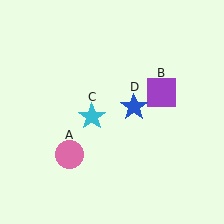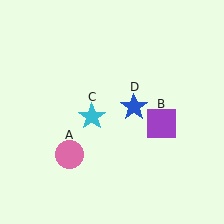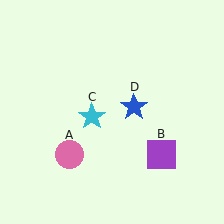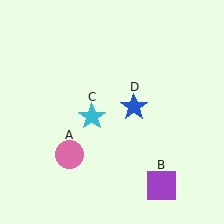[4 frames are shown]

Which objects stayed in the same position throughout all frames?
Pink circle (object A) and cyan star (object C) and blue star (object D) remained stationary.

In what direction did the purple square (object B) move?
The purple square (object B) moved down.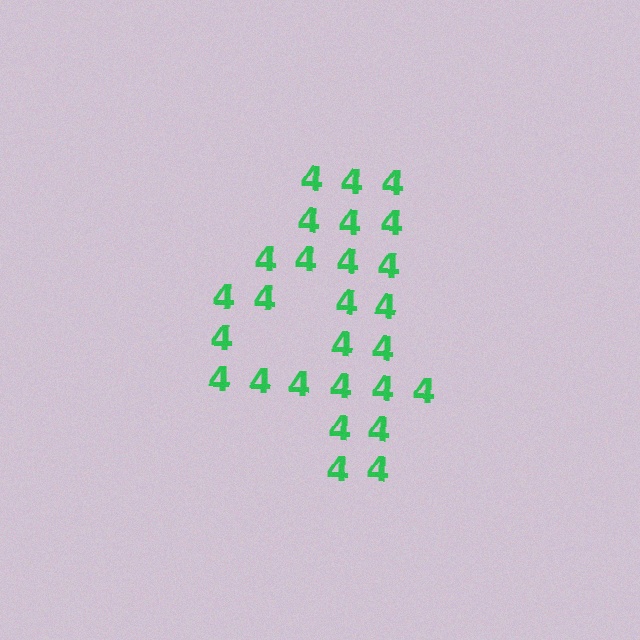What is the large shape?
The large shape is the digit 4.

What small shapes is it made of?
It is made of small digit 4's.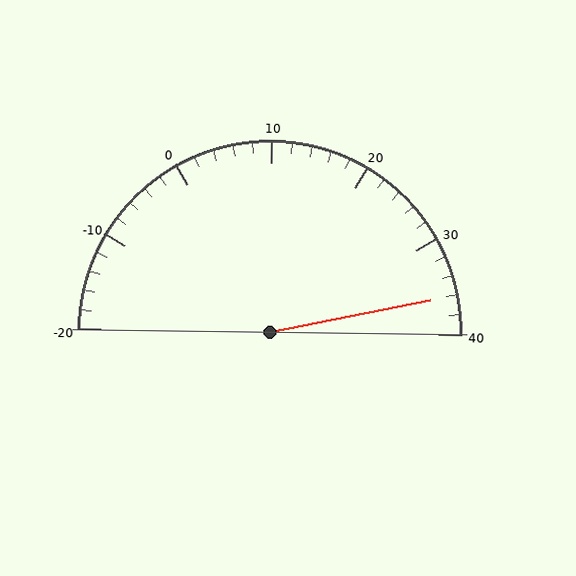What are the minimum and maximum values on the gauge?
The gauge ranges from -20 to 40.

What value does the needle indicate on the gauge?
The needle indicates approximately 36.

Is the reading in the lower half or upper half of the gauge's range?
The reading is in the upper half of the range (-20 to 40).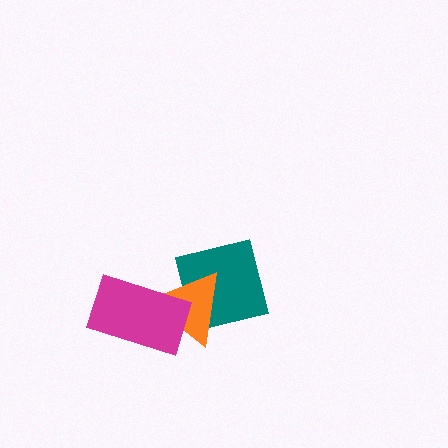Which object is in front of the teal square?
The orange triangle is in front of the teal square.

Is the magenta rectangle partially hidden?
No, no other shape covers it.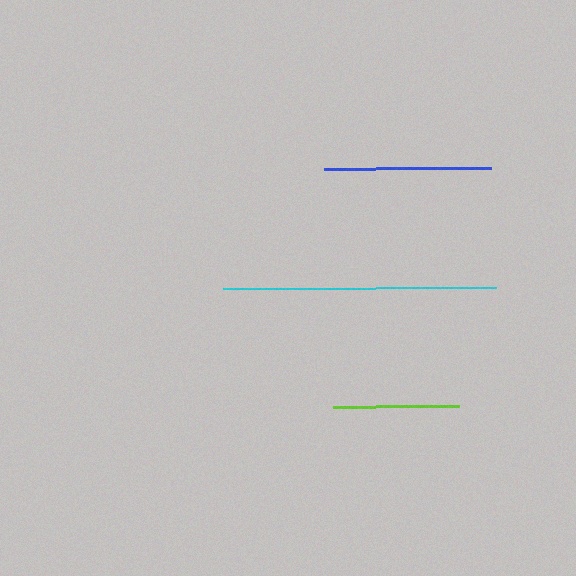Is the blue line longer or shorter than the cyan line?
The cyan line is longer than the blue line.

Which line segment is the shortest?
The lime line is the shortest at approximately 126 pixels.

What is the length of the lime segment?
The lime segment is approximately 126 pixels long.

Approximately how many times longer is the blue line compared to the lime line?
The blue line is approximately 1.3 times the length of the lime line.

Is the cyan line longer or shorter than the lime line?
The cyan line is longer than the lime line.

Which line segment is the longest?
The cyan line is the longest at approximately 273 pixels.